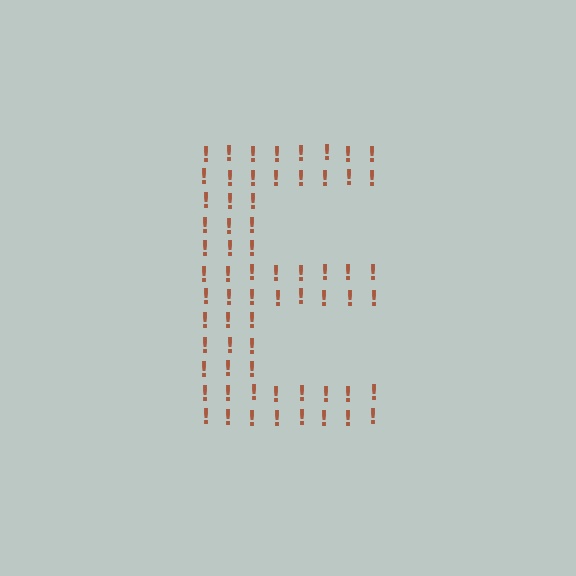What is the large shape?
The large shape is the letter E.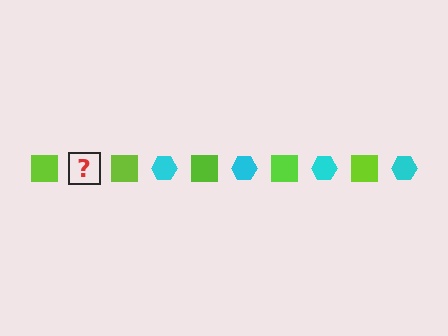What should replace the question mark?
The question mark should be replaced with a cyan hexagon.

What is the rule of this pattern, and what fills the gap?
The rule is that the pattern alternates between lime square and cyan hexagon. The gap should be filled with a cyan hexagon.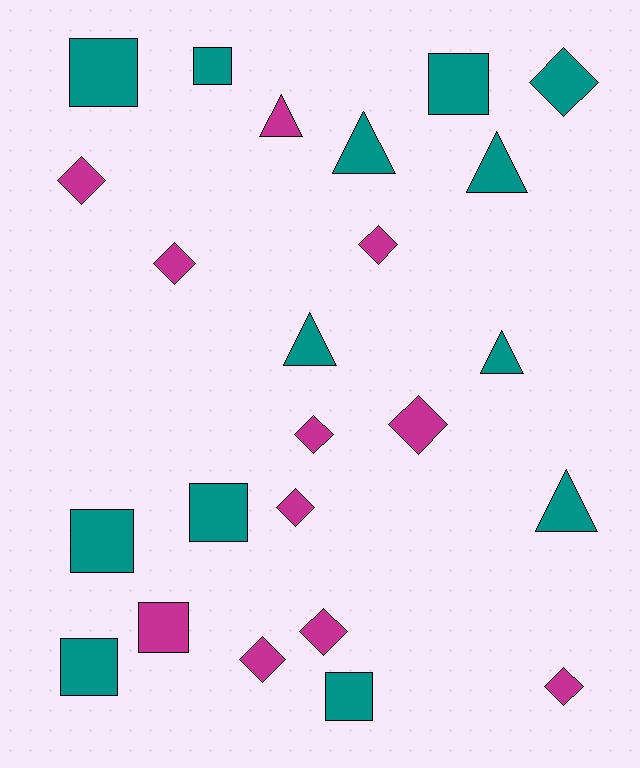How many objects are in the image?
There are 24 objects.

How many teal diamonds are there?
There is 1 teal diamond.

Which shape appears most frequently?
Diamond, with 10 objects.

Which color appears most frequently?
Teal, with 13 objects.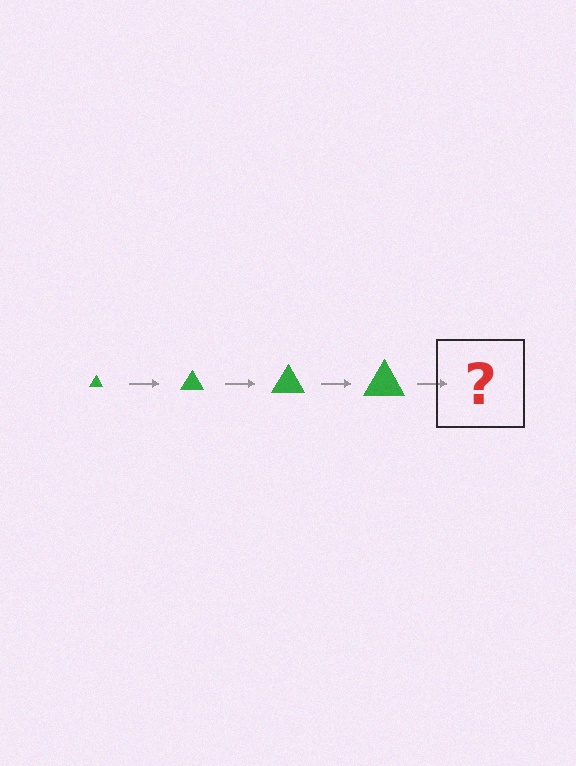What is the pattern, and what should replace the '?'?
The pattern is that the triangle gets progressively larger each step. The '?' should be a green triangle, larger than the previous one.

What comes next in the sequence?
The next element should be a green triangle, larger than the previous one.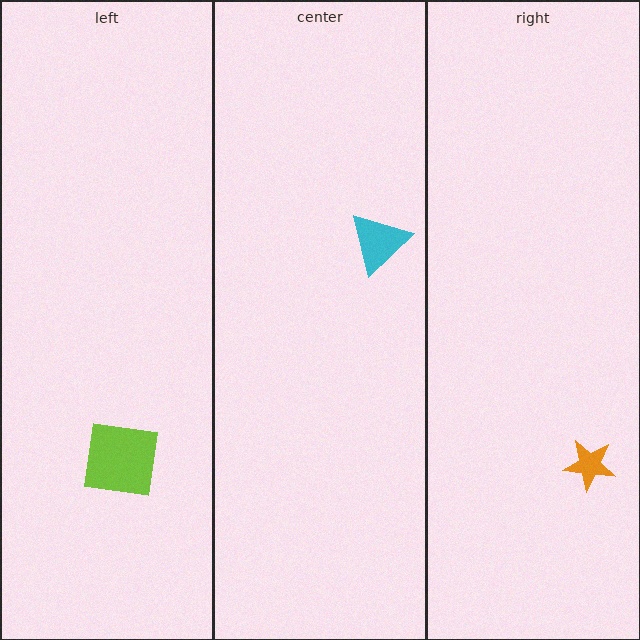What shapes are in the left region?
The lime square.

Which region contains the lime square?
The left region.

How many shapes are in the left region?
1.